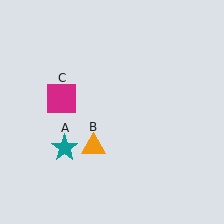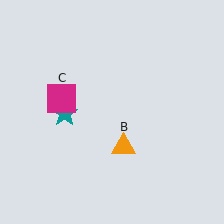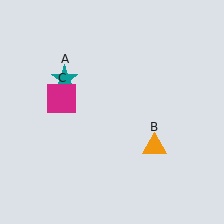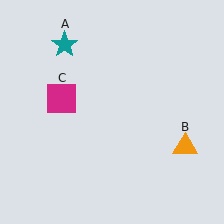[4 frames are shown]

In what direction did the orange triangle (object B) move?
The orange triangle (object B) moved right.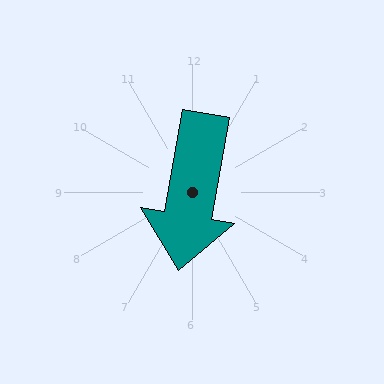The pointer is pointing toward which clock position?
Roughly 6 o'clock.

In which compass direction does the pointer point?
South.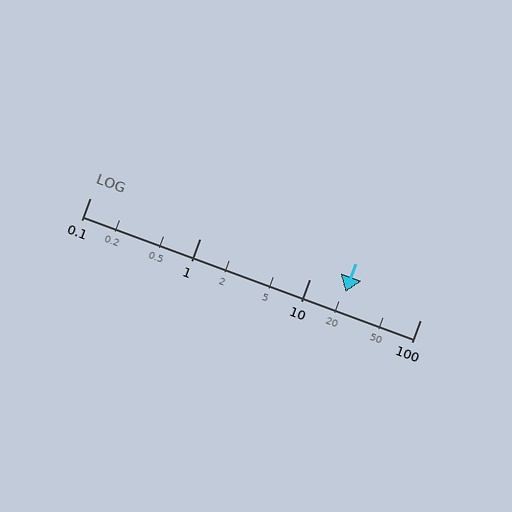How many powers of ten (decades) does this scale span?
The scale spans 3 decades, from 0.1 to 100.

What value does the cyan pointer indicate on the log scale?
The pointer indicates approximately 21.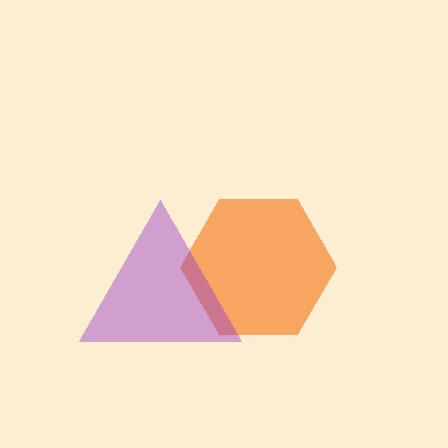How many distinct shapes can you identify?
There are 2 distinct shapes: an orange hexagon, a purple triangle.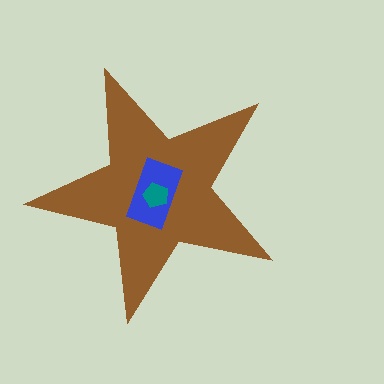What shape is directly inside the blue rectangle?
The teal pentagon.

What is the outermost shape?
The brown star.